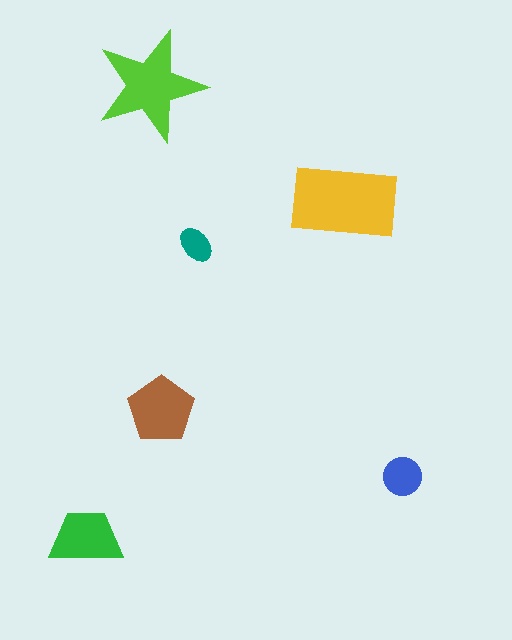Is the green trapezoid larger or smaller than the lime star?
Smaller.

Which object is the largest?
The yellow rectangle.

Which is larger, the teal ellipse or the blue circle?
The blue circle.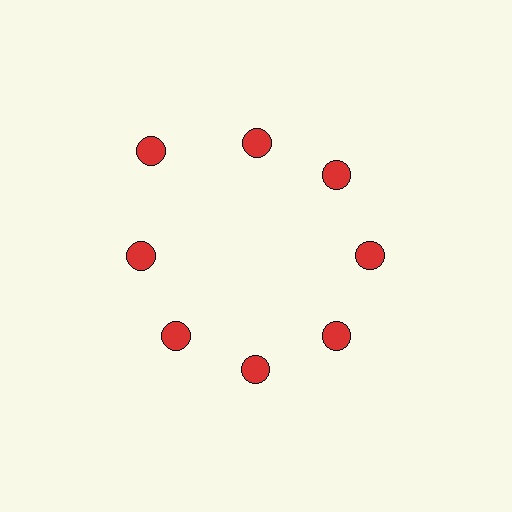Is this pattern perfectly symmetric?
No. The 8 red circles are arranged in a ring, but one element near the 10 o'clock position is pushed outward from the center, breaking the 8-fold rotational symmetry.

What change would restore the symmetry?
The symmetry would be restored by moving it inward, back onto the ring so that all 8 circles sit at equal angles and equal distance from the center.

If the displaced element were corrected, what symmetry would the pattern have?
It would have 8-fold rotational symmetry — the pattern would map onto itself every 45 degrees.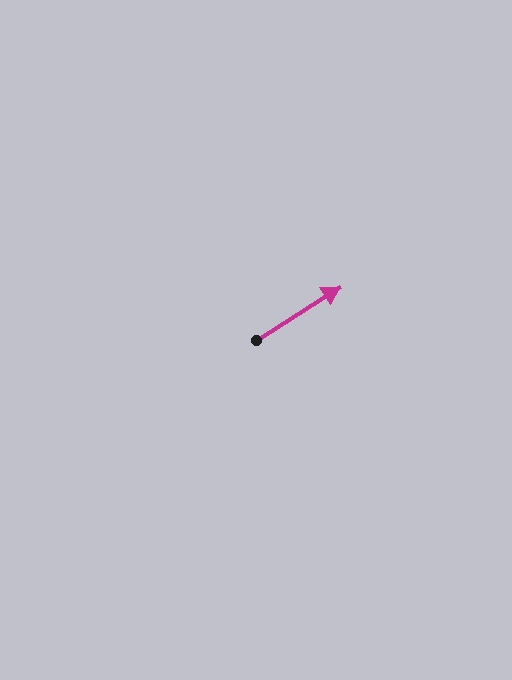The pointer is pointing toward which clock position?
Roughly 2 o'clock.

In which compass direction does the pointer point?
Northeast.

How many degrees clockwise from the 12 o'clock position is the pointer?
Approximately 57 degrees.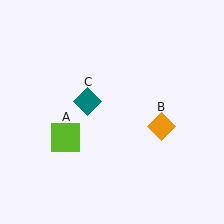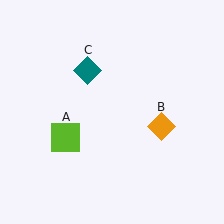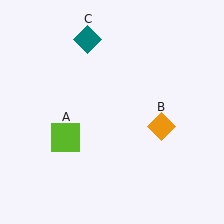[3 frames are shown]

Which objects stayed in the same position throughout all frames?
Lime square (object A) and orange diamond (object B) remained stationary.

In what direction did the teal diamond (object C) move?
The teal diamond (object C) moved up.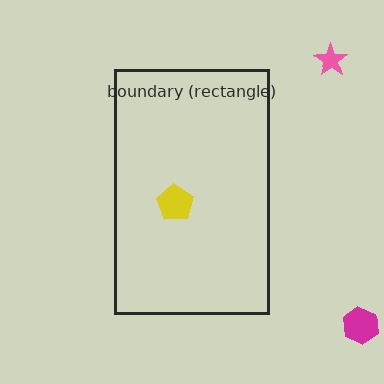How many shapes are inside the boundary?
1 inside, 2 outside.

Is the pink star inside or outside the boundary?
Outside.